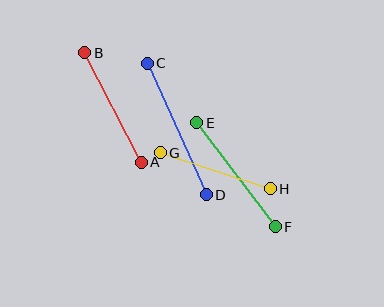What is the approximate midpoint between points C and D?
The midpoint is at approximately (177, 129) pixels.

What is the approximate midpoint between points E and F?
The midpoint is at approximately (236, 175) pixels.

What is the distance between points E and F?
The distance is approximately 131 pixels.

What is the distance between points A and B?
The distance is approximately 123 pixels.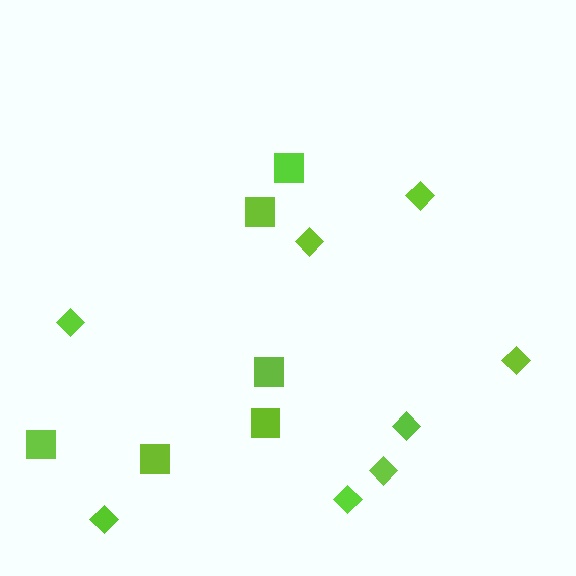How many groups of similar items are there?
There are 2 groups: one group of squares (6) and one group of diamonds (8).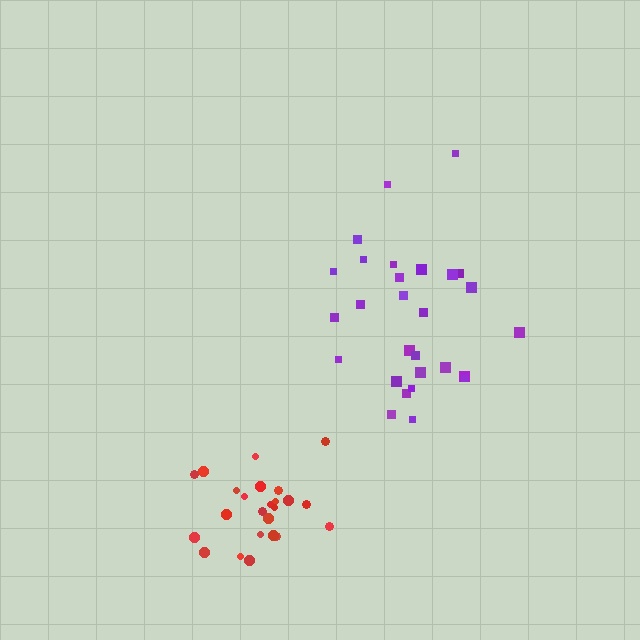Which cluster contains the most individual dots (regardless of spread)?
Purple (28).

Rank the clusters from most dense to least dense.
red, purple.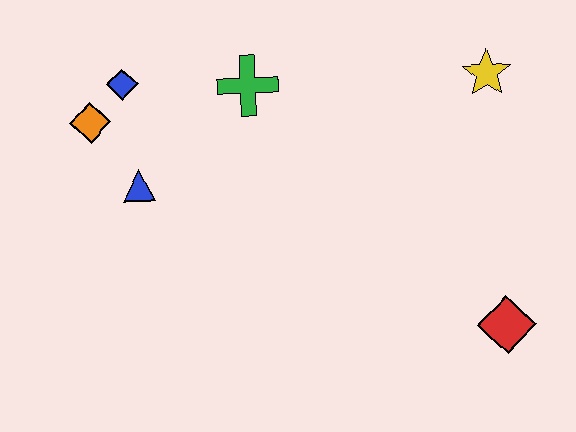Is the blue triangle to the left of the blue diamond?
No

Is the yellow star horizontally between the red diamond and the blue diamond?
Yes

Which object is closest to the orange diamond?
The blue diamond is closest to the orange diamond.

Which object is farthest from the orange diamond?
The red diamond is farthest from the orange diamond.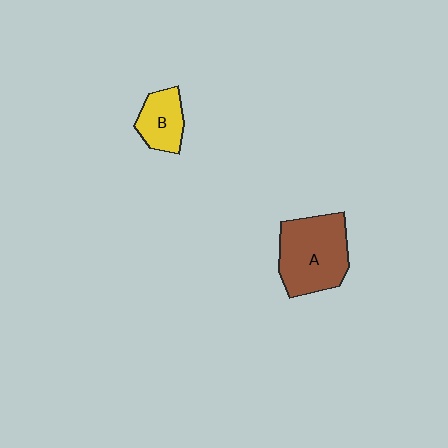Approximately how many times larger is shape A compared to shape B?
Approximately 2.0 times.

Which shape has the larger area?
Shape A (brown).